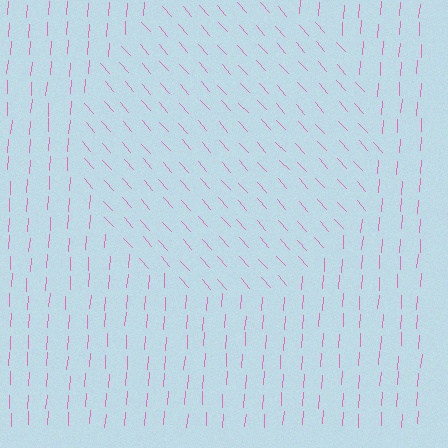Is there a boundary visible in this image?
Yes, there is a texture boundary formed by a change in line orientation.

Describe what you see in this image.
The image is filled with small pink line segments. A circle region in the image has lines oriented differently from the surrounding lines, creating a visible texture boundary.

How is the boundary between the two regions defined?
The boundary is defined purely by a change in line orientation (approximately 45 degrees difference). All lines are the same color and thickness.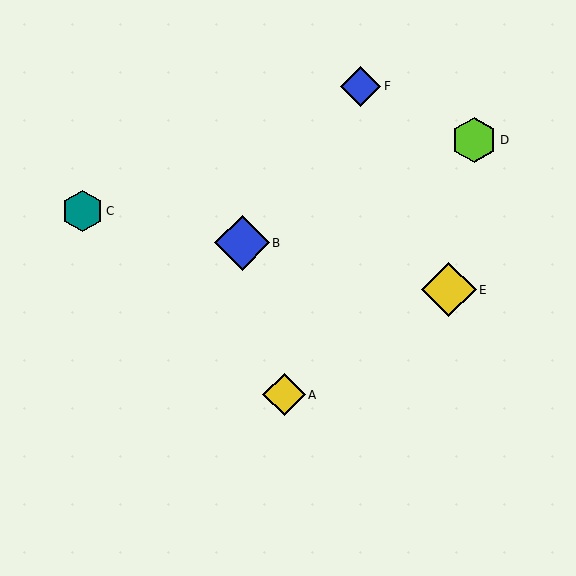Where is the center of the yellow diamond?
The center of the yellow diamond is at (449, 290).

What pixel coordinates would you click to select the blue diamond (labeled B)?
Click at (242, 243) to select the blue diamond B.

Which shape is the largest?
The blue diamond (labeled B) is the largest.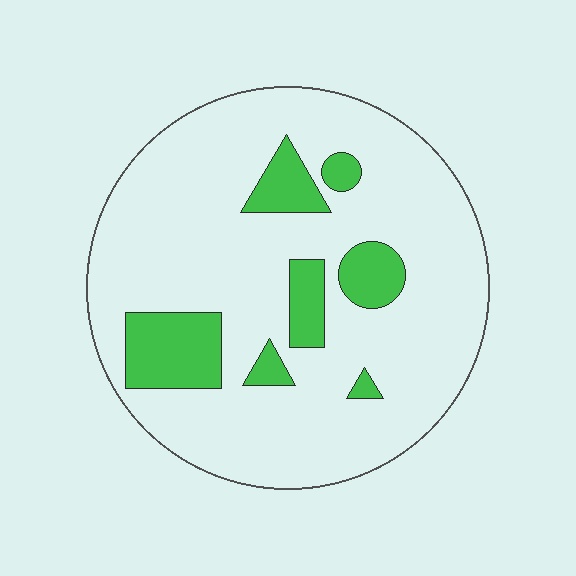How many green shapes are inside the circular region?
7.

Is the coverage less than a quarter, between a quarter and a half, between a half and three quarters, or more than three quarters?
Less than a quarter.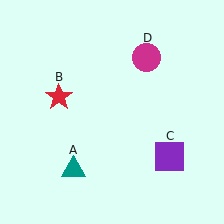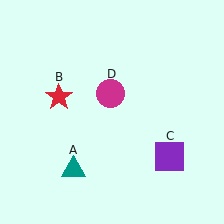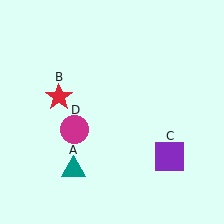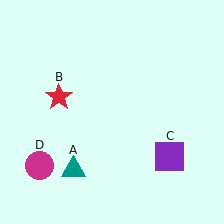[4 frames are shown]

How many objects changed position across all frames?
1 object changed position: magenta circle (object D).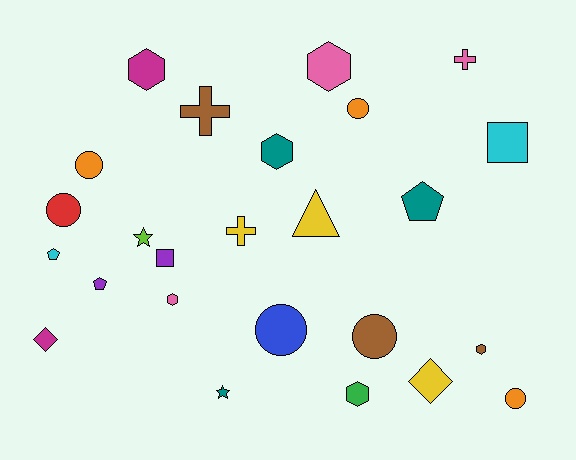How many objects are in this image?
There are 25 objects.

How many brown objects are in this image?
There are 3 brown objects.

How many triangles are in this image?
There is 1 triangle.